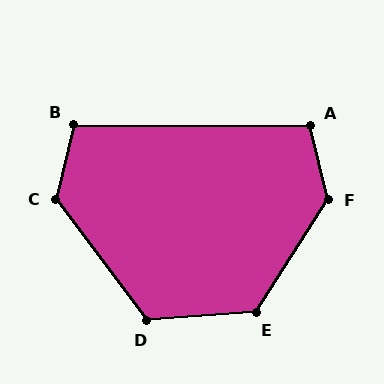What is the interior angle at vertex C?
Approximately 130 degrees (obtuse).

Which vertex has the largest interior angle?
F, at approximately 134 degrees.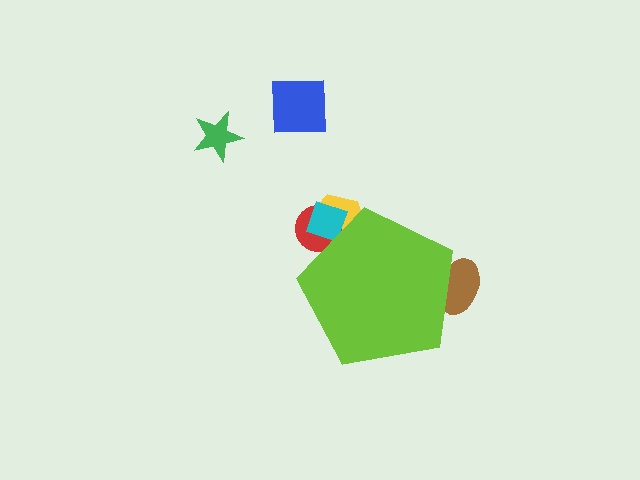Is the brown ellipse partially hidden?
Yes, the brown ellipse is partially hidden behind the lime pentagon.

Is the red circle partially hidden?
Yes, the red circle is partially hidden behind the lime pentagon.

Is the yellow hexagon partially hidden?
Yes, the yellow hexagon is partially hidden behind the lime pentagon.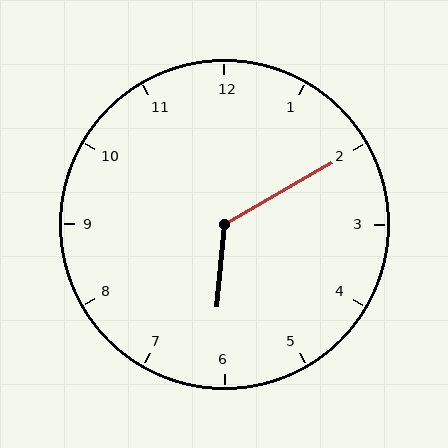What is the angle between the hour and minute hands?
Approximately 125 degrees.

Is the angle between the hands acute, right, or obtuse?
It is obtuse.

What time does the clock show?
6:10.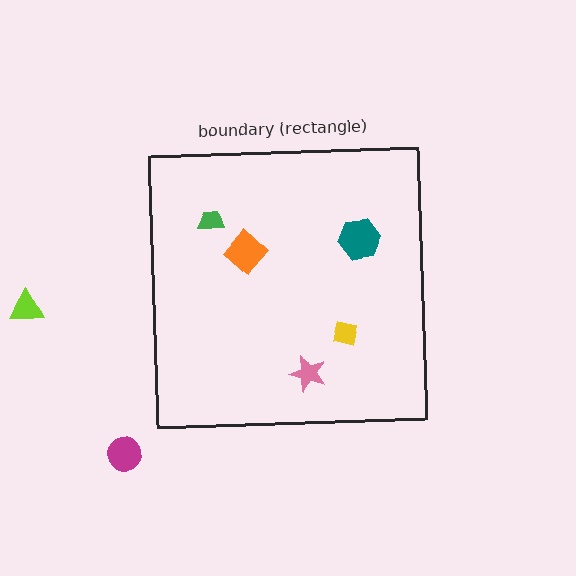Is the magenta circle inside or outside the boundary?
Outside.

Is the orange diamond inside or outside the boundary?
Inside.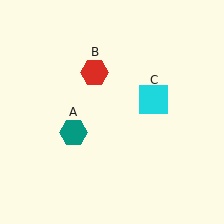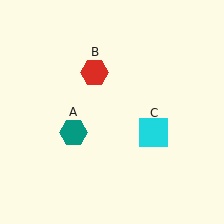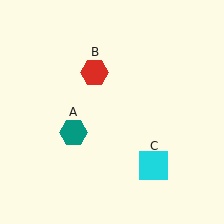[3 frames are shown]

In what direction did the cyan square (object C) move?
The cyan square (object C) moved down.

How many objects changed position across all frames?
1 object changed position: cyan square (object C).